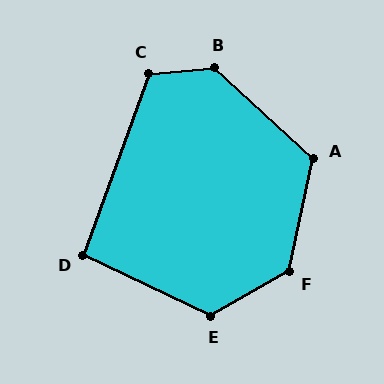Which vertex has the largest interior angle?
B, at approximately 133 degrees.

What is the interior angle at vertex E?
Approximately 125 degrees (obtuse).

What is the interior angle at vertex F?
Approximately 131 degrees (obtuse).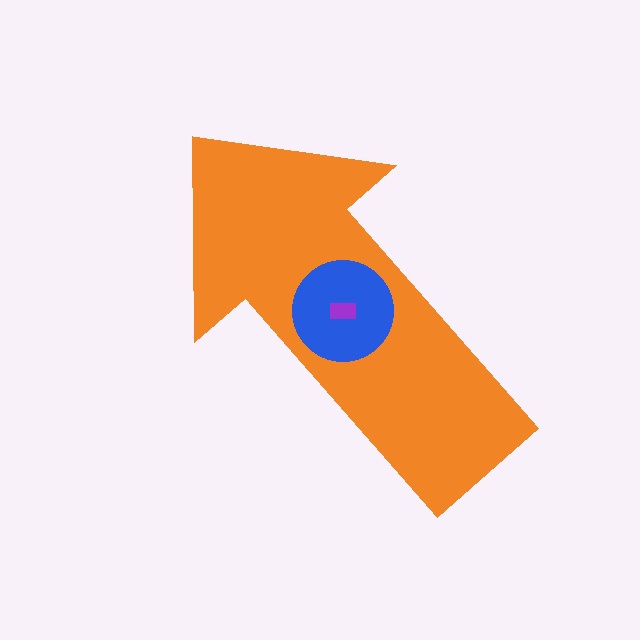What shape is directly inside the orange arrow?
The blue circle.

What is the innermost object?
The purple rectangle.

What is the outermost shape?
The orange arrow.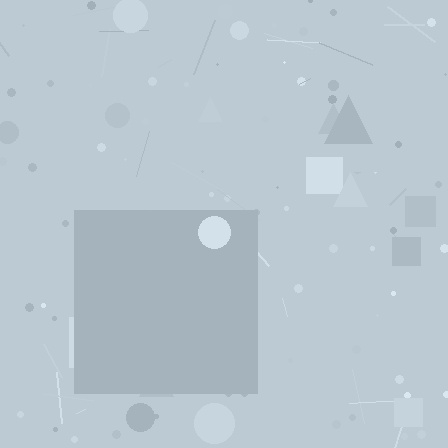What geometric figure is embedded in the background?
A square is embedded in the background.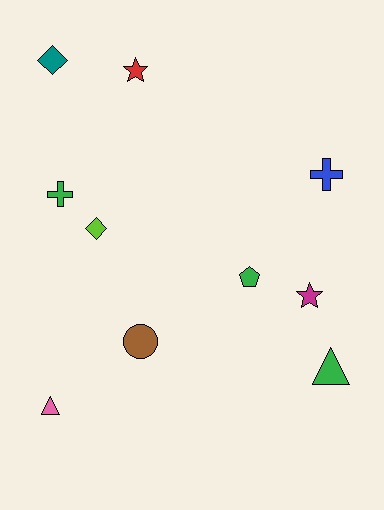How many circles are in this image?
There is 1 circle.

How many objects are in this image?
There are 10 objects.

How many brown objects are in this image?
There is 1 brown object.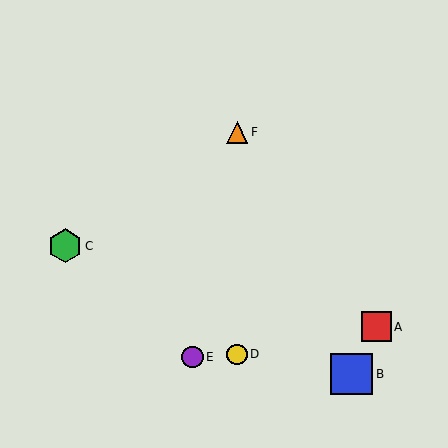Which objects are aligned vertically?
Objects D, F are aligned vertically.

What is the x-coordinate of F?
Object F is at x≈237.